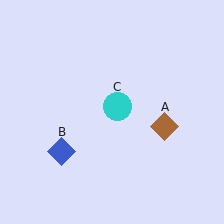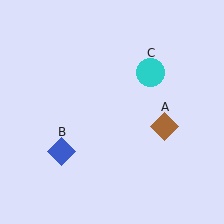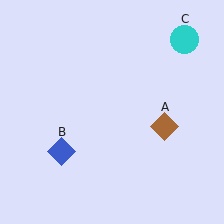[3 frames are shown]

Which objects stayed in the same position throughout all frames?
Brown diamond (object A) and blue diamond (object B) remained stationary.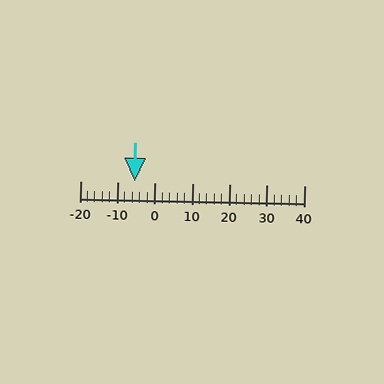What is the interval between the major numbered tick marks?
The major tick marks are spaced 10 units apart.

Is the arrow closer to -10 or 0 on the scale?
The arrow is closer to -10.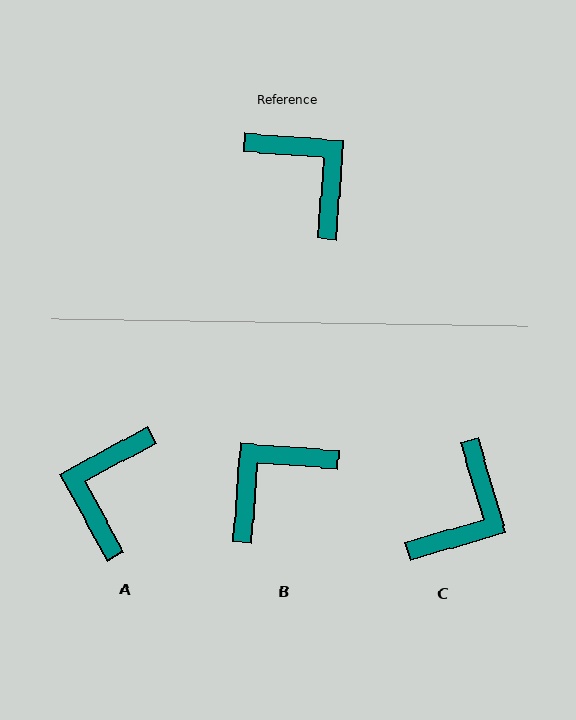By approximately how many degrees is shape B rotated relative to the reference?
Approximately 90 degrees counter-clockwise.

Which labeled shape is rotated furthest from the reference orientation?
A, about 123 degrees away.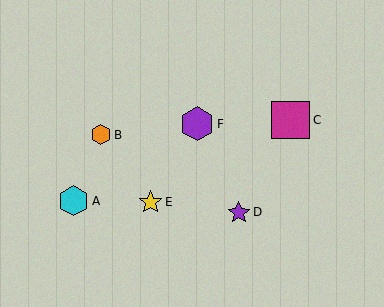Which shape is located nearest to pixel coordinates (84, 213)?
The cyan hexagon (labeled A) at (74, 201) is nearest to that location.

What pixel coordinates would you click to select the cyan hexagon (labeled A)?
Click at (74, 201) to select the cyan hexagon A.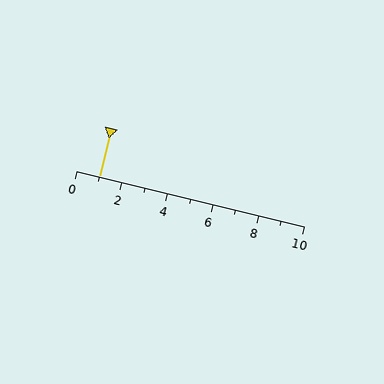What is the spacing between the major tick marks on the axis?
The major ticks are spaced 2 apart.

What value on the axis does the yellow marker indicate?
The marker indicates approximately 1.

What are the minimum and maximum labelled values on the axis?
The axis runs from 0 to 10.